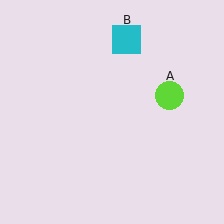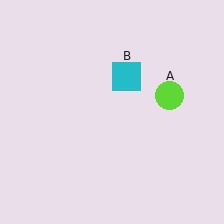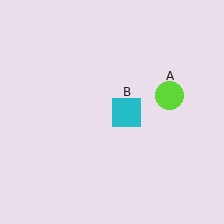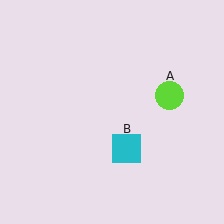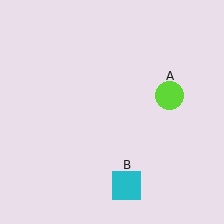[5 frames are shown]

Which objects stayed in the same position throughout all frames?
Lime circle (object A) remained stationary.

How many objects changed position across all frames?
1 object changed position: cyan square (object B).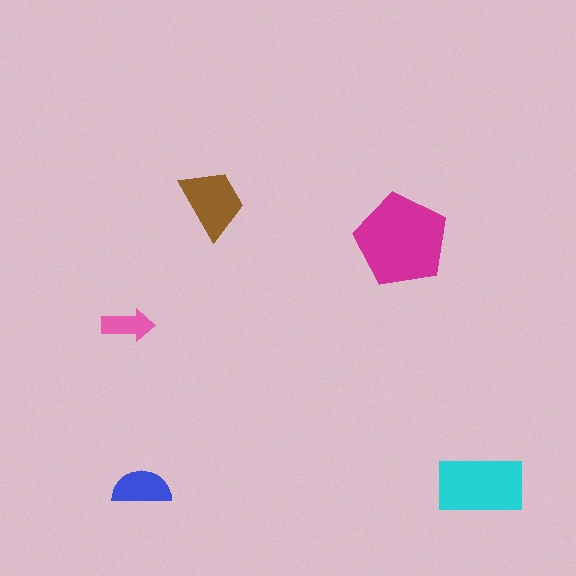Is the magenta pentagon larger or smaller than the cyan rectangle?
Larger.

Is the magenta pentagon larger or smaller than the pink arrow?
Larger.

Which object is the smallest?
The pink arrow.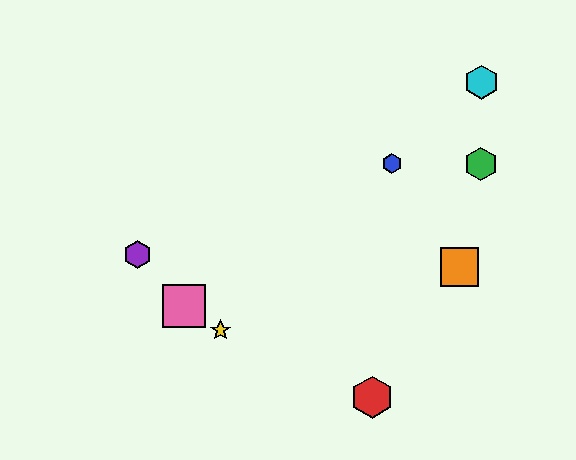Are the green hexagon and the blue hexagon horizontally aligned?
Yes, both are at y≈164.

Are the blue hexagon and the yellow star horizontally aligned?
No, the blue hexagon is at y≈164 and the yellow star is at y≈330.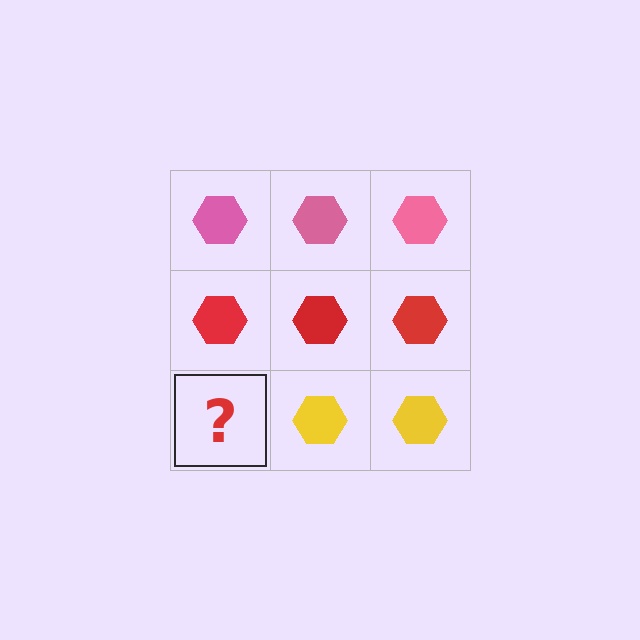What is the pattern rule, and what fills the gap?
The rule is that each row has a consistent color. The gap should be filled with a yellow hexagon.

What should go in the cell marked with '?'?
The missing cell should contain a yellow hexagon.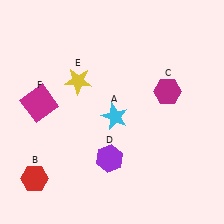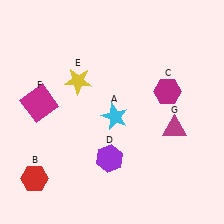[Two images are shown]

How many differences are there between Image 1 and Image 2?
There is 1 difference between the two images.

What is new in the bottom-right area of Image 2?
A magenta triangle (G) was added in the bottom-right area of Image 2.